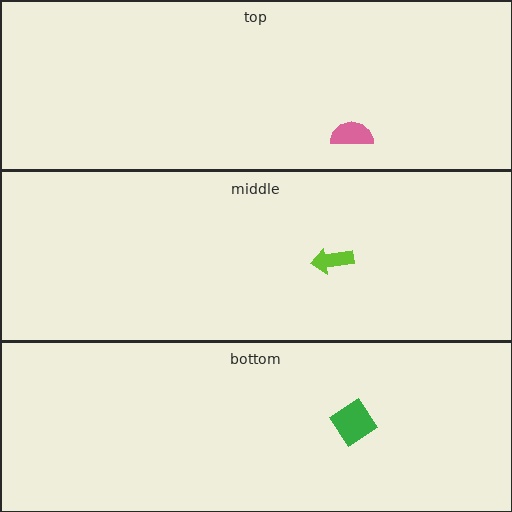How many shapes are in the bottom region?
1.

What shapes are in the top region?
The pink semicircle.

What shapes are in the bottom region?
The green diamond.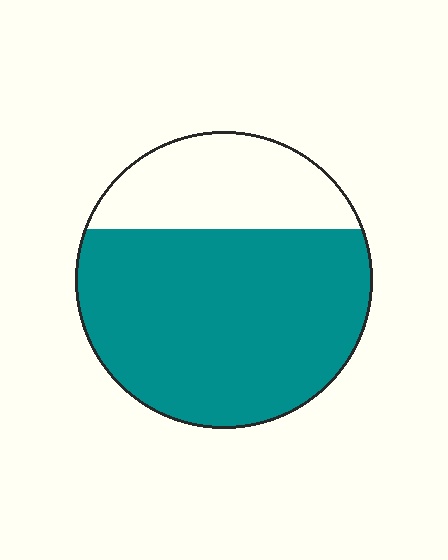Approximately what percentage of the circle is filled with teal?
Approximately 70%.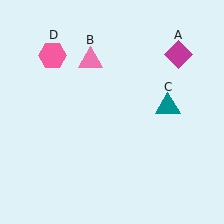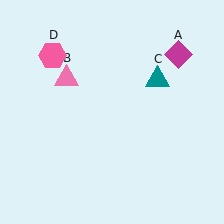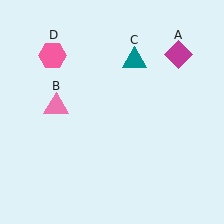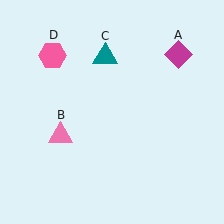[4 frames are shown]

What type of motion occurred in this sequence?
The pink triangle (object B), teal triangle (object C) rotated counterclockwise around the center of the scene.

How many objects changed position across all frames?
2 objects changed position: pink triangle (object B), teal triangle (object C).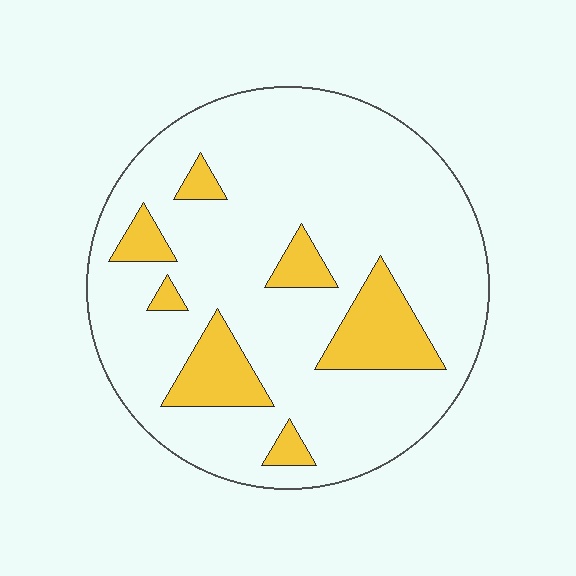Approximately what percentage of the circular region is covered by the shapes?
Approximately 15%.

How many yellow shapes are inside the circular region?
7.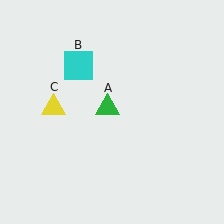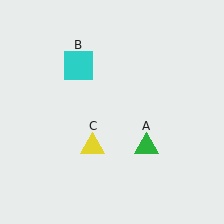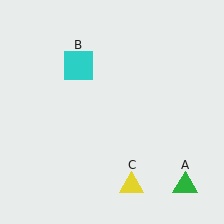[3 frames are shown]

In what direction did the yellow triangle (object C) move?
The yellow triangle (object C) moved down and to the right.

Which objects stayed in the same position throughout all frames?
Cyan square (object B) remained stationary.